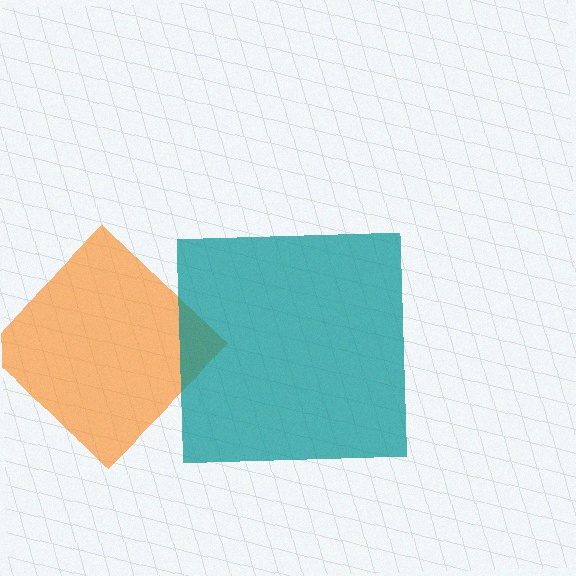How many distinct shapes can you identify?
There are 2 distinct shapes: an orange diamond, a teal square.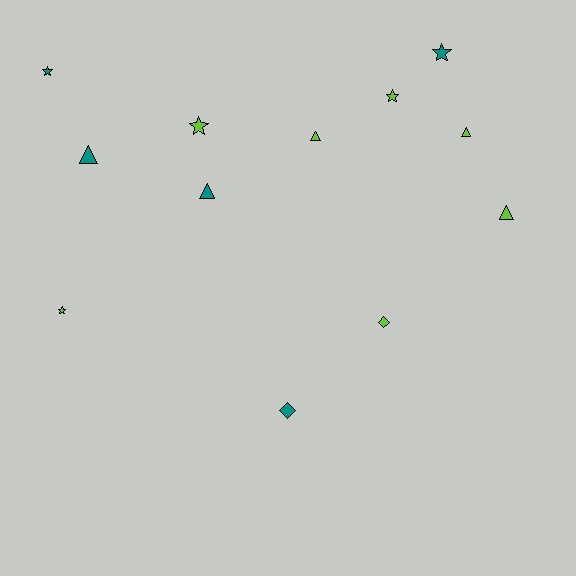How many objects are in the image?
There are 12 objects.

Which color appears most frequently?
Lime, with 7 objects.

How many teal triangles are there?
There are 2 teal triangles.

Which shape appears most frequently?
Triangle, with 5 objects.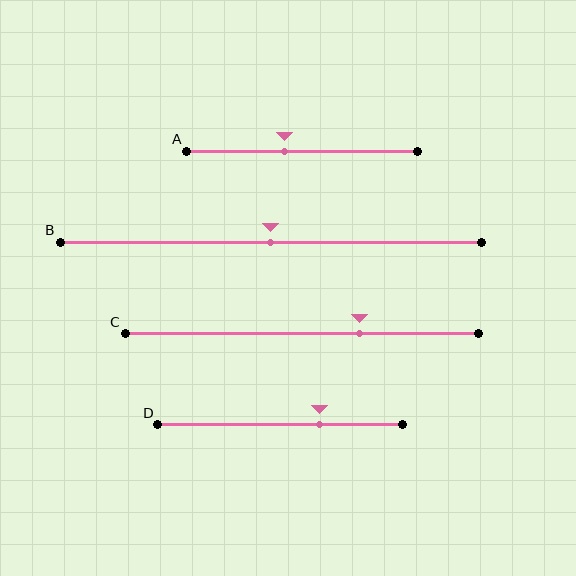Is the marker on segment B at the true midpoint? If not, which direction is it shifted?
Yes, the marker on segment B is at the true midpoint.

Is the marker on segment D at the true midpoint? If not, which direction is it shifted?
No, the marker on segment D is shifted to the right by about 16% of the segment length.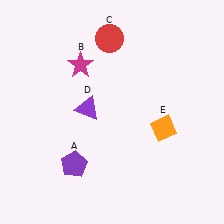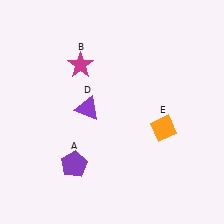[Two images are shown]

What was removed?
The red circle (C) was removed in Image 2.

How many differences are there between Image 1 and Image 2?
There is 1 difference between the two images.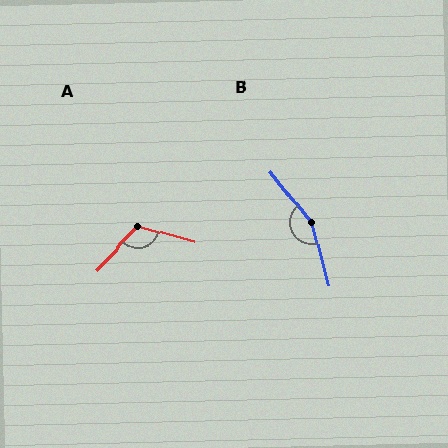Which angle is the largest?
B, at approximately 156 degrees.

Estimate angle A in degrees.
Approximately 117 degrees.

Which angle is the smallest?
A, at approximately 117 degrees.